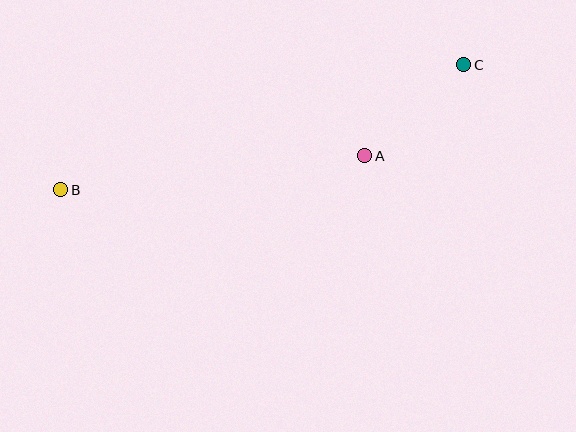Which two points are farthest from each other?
Points B and C are farthest from each other.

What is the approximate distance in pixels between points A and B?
The distance between A and B is approximately 306 pixels.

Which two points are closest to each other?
Points A and C are closest to each other.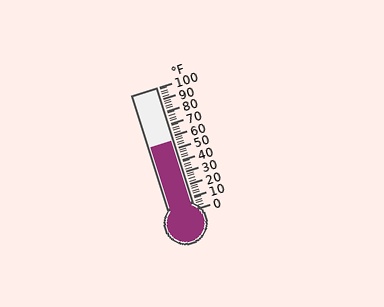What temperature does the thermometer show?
The thermometer shows approximately 56°F.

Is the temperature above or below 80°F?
The temperature is below 80°F.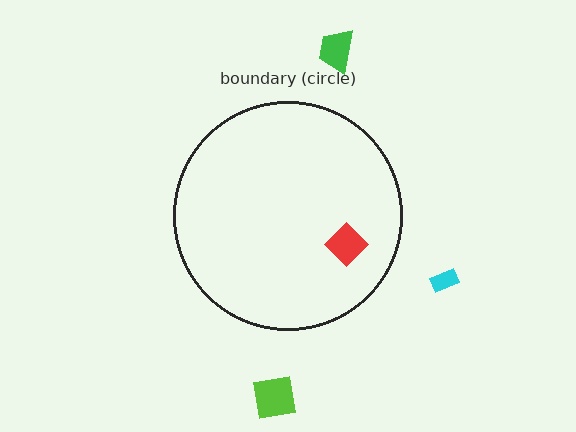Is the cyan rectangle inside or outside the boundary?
Outside.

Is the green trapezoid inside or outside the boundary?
Outside.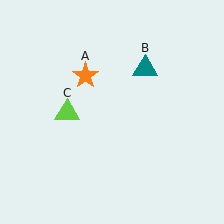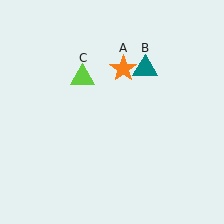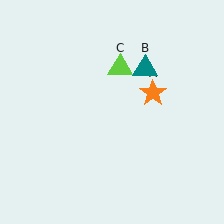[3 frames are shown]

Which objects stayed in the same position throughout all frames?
Teal triangle (object B) remained stationary.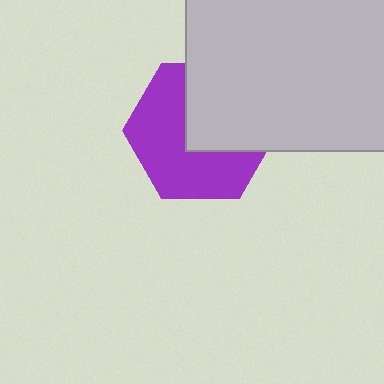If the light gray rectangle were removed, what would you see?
You would see the complete purple hexagon.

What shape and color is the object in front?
The object in front is a light gray rectangle.